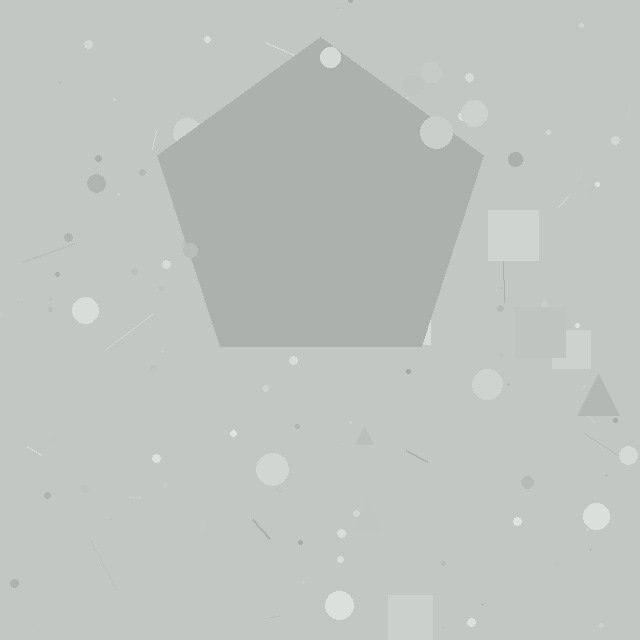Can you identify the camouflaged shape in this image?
The camouflaged shape is a pentagon.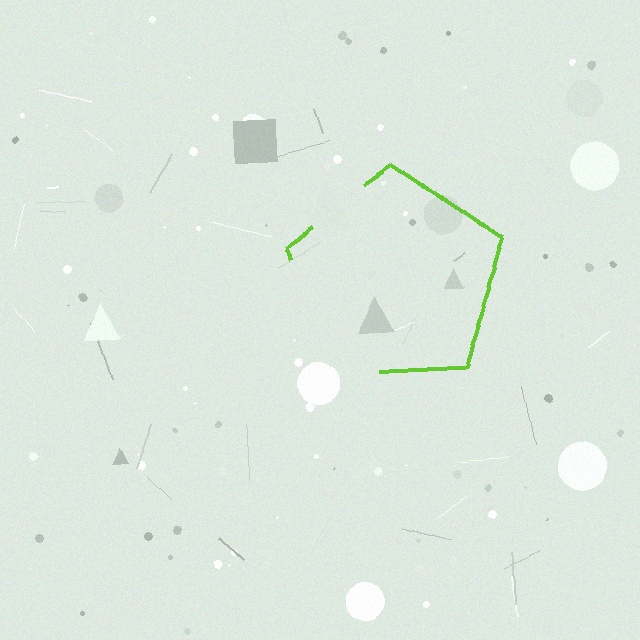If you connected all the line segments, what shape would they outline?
They would outline a pentagon.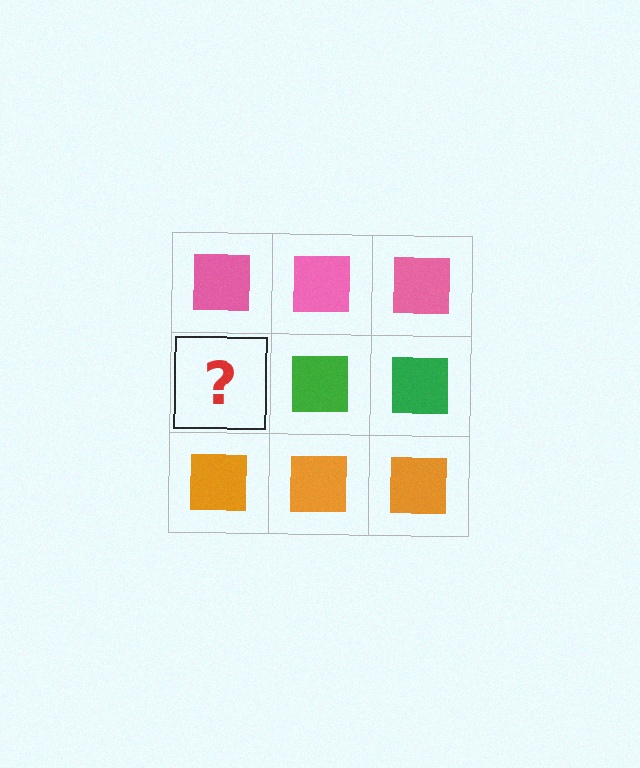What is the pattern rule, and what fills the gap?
The rule is that each row has a consistent color. The gap should be filled with a green square.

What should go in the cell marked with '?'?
The missing cell should contain a green square.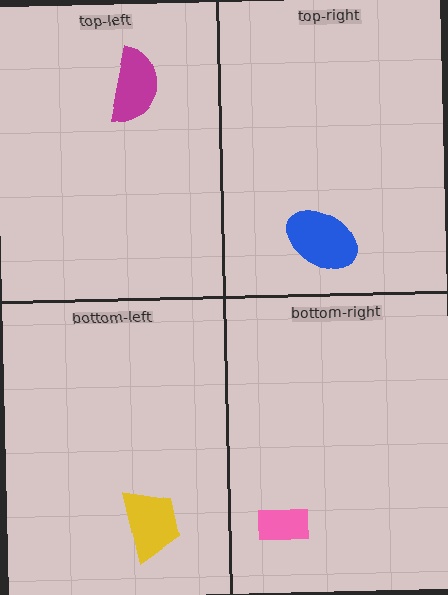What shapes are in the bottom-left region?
The yellow trapezoid.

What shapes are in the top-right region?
The blue ellipse.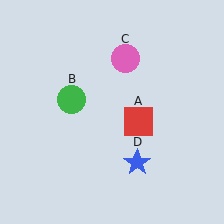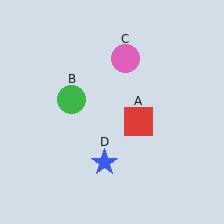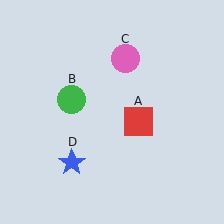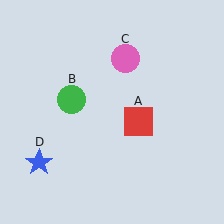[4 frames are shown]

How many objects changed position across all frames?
1 object changed position: blue star (object D).